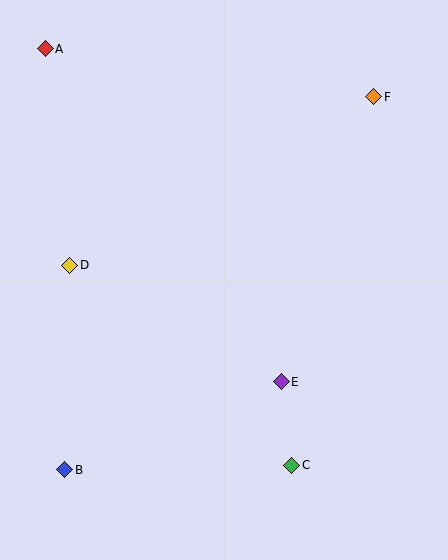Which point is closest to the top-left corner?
Point A is closest to the top-left corner.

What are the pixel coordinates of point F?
Point F is at (374, 97).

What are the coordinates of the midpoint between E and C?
The midpoint between E and C is at (287, 424).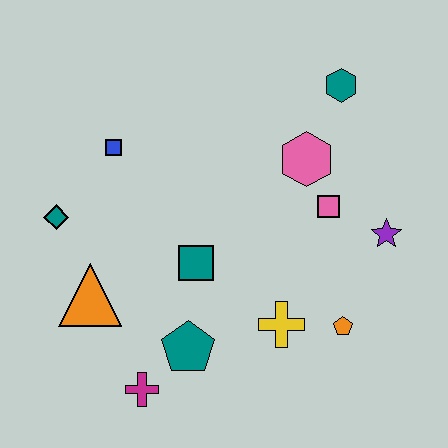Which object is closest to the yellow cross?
The orange pentagon is closest to the yellow cross.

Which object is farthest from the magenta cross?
The teal hexagon is farthest from the magenta cross.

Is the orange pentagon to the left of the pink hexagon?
No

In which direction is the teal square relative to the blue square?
The teal square is below the blue square.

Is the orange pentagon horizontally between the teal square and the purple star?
Yes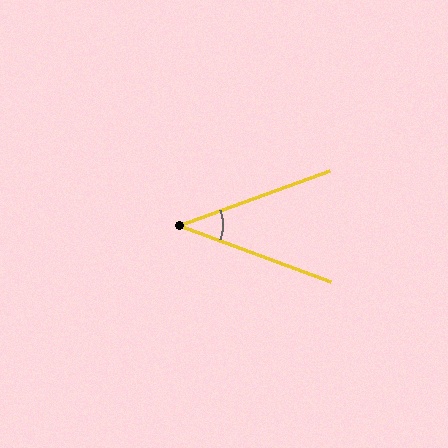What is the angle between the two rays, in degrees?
Approximately 40 degrees.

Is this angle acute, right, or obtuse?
It is acute.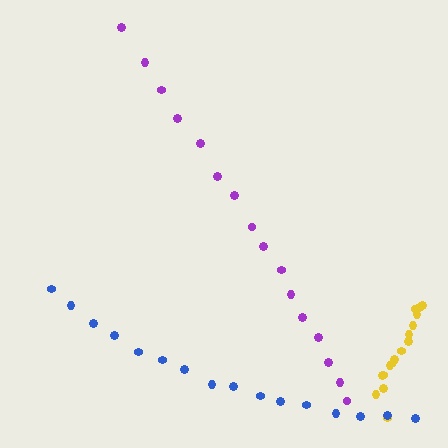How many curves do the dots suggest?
There are 3 distinct paths.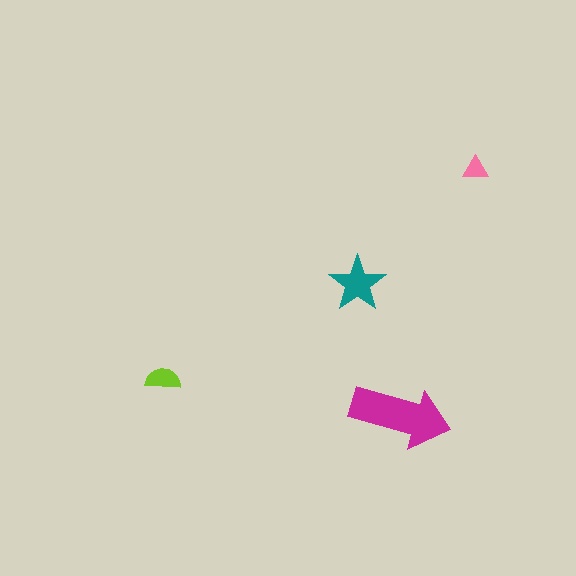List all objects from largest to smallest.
The magenta arrow, the teal star, the lime semicircle, the pink triangle.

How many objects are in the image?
There are 4 objects in the image.